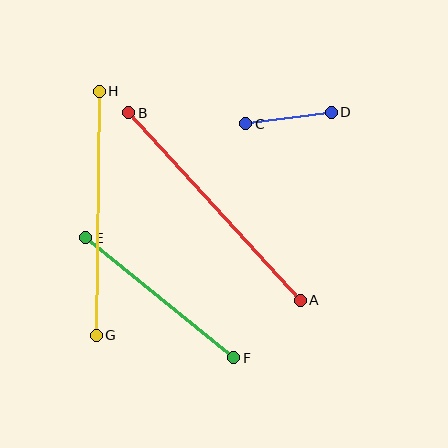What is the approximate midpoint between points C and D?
The midpoint is at approximately (288, 118) pixels.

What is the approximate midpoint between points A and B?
The midpoint is at approximately (214, 206) pixels.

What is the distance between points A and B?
The distance is approximately 254 pixels.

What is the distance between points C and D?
The distance is approximately 86 pixels.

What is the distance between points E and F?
The distance is approximately 191 pixels.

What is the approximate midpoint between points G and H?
The midpoint is at approximately (98, 213) pixels.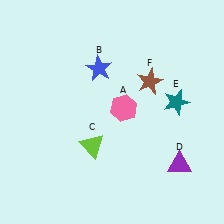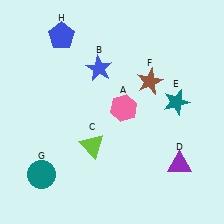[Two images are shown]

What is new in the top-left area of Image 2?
A blue pentagon (H) was added in the top-left area of Image 2.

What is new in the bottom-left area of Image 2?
A teal circle (G) was added in the bottom-left area of Image 2.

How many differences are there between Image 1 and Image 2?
There are 2 differences between the two images.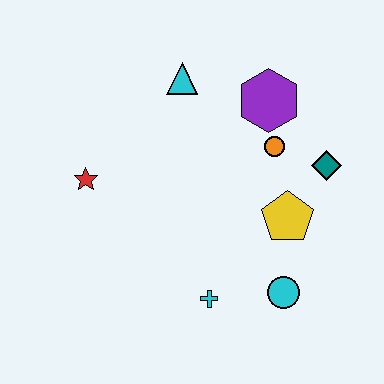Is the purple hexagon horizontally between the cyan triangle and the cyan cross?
No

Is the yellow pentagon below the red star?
Yes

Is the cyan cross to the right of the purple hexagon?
No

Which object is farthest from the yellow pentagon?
The red star is farthest from the yellow pentagon.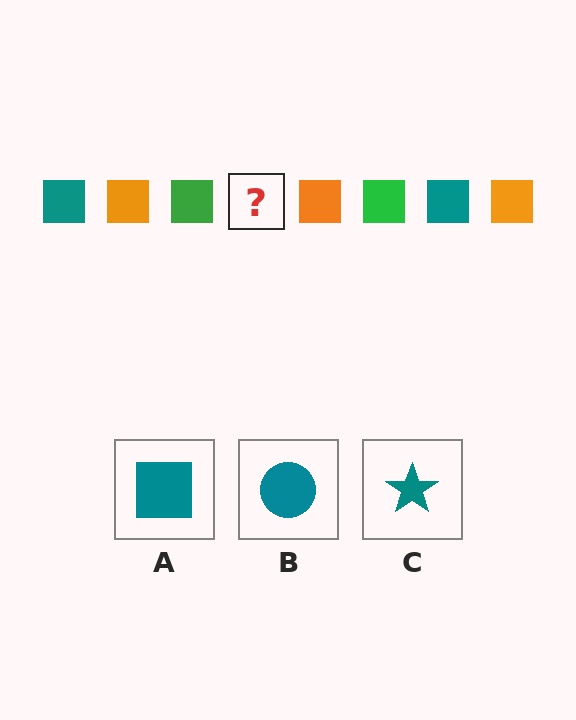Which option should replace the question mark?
Option A.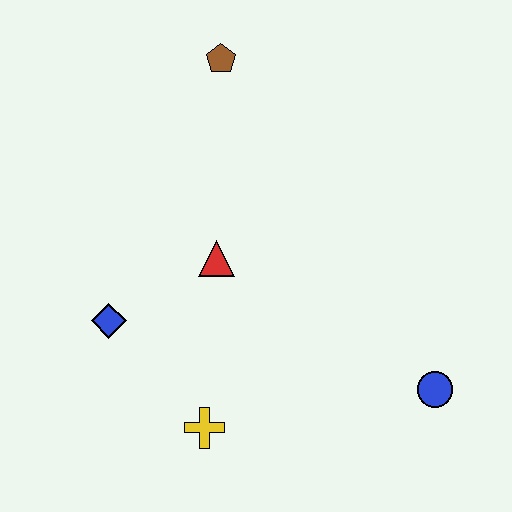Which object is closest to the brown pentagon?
The red triangle is closest to the brown pentagon.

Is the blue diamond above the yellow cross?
Yes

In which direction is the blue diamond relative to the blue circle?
The blue diamond is to the left of the blue circle.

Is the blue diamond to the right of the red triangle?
No